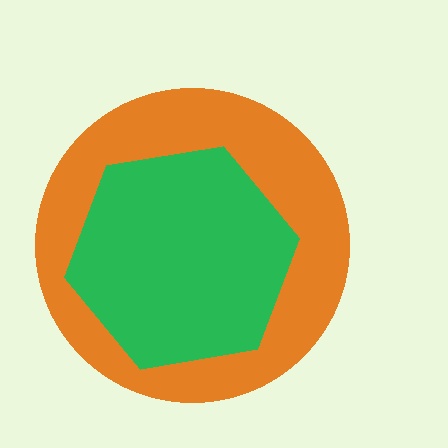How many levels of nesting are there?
2.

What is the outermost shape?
The orange circle.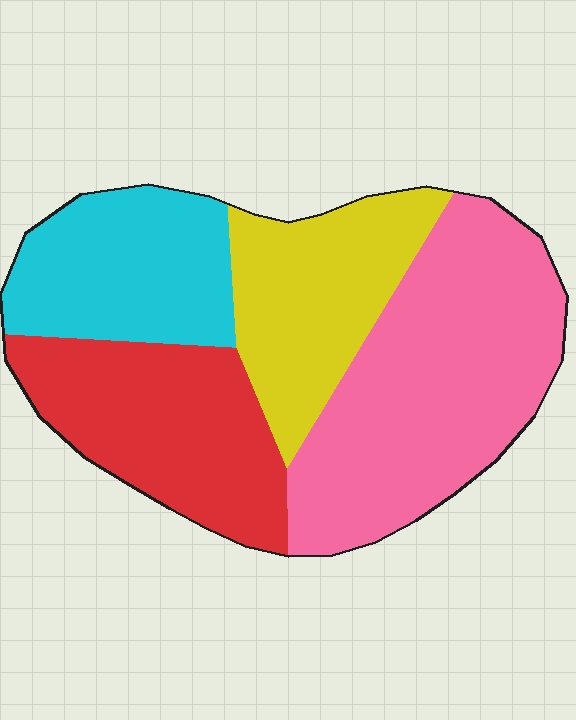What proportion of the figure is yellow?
Yellow takes up about one fifth (1/5) of the figure.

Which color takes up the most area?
Pink, at roughly 35%.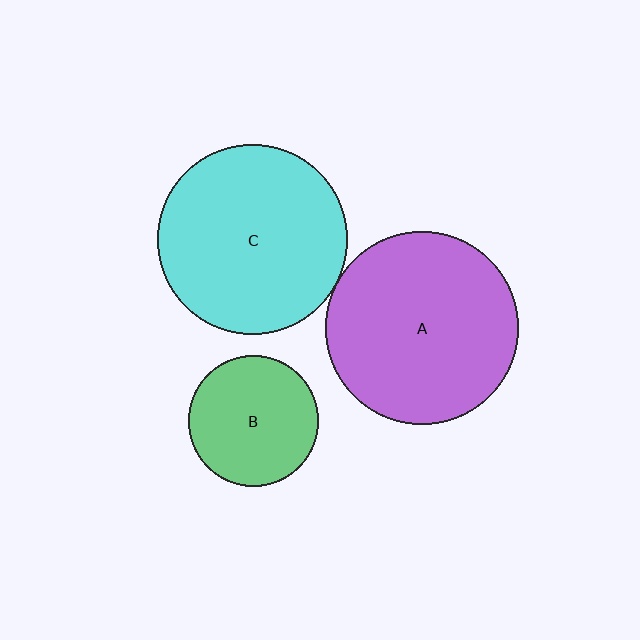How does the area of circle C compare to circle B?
Approximately 2.1 times.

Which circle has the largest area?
Circle A (purple).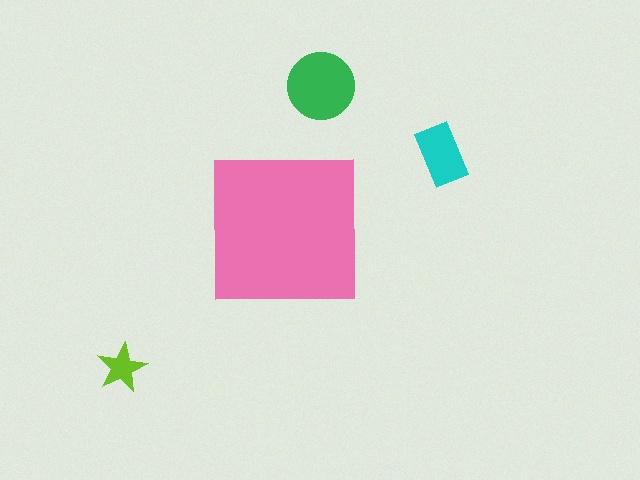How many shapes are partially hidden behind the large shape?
0 shapes are partially hidden.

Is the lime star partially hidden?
No, the lime star is fully visible.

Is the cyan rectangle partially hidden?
No, the cyan rectangle is fully visible.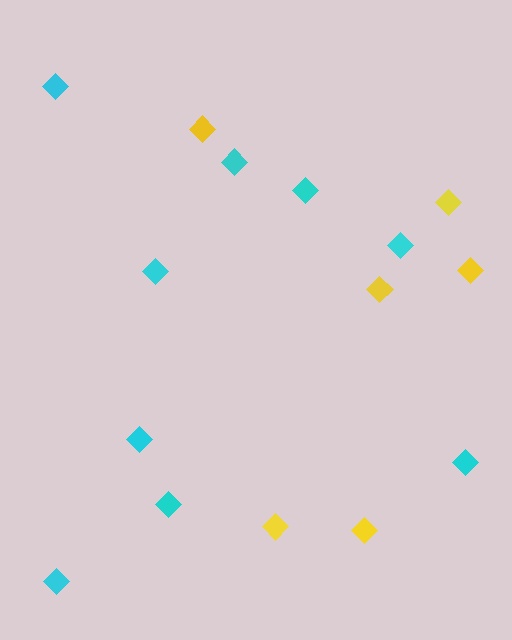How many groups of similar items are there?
There are 2 groups: one group of yellow diamonds (6) and one group of cyan diamonds (9).